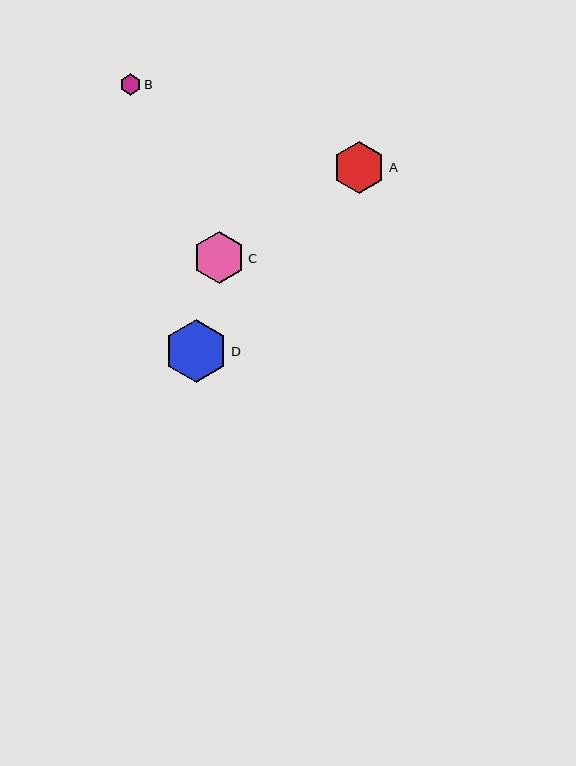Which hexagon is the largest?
Hexagon D is the largest with a size of approximately 64 pixels.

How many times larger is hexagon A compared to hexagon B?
Hexagon A is approximately 2.4 times the size of hexagon B.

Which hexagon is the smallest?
Hexagon B is the smallest with a size of approximately 22 pixels.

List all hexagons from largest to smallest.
From largest to smallest: D, C, A, B.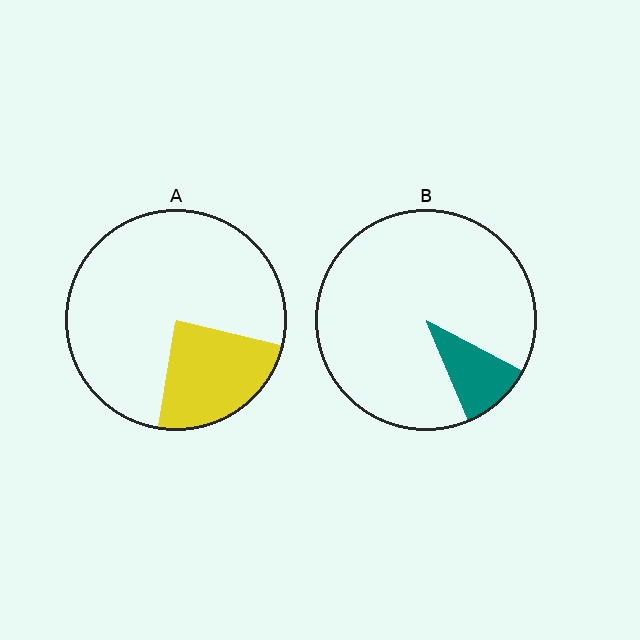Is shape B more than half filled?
No.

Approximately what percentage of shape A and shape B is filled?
A is approximately 25% and B is approximately 10%.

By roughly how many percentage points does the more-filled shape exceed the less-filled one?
By roughly 15 percentage points (A over B).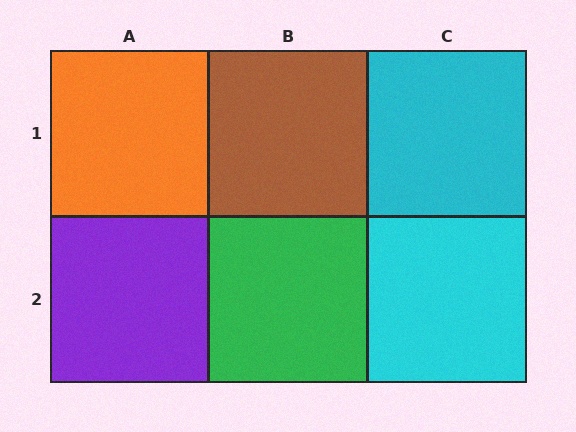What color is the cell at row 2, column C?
Cyan.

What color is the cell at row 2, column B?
Green.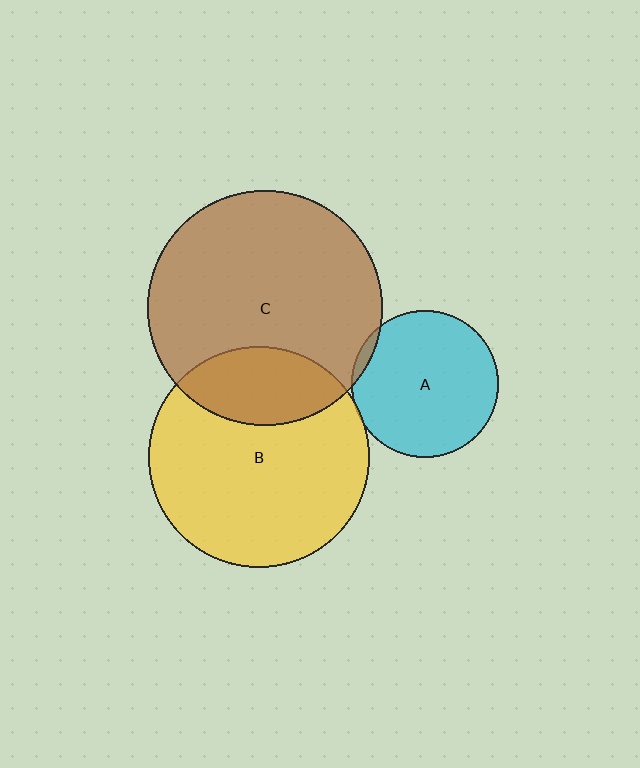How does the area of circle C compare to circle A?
Approximately 2.5 times.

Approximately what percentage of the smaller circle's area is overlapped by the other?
Approximately 25%.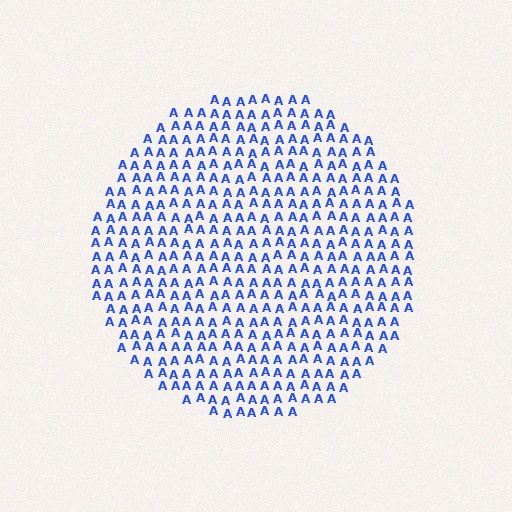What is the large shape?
The large shape is a circle.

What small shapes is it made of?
It is made of small letter A's.